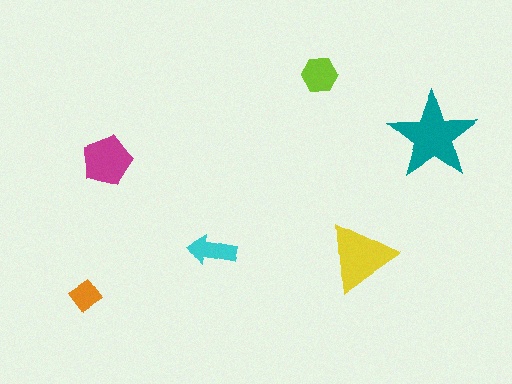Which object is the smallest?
The orange diamond.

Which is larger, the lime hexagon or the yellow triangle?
The yellow triangle.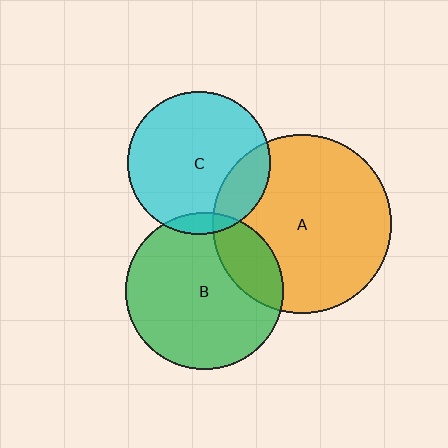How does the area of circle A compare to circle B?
Approximately 1.3 times.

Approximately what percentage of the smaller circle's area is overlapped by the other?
Approximately 20%.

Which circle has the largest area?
Circle A (orange).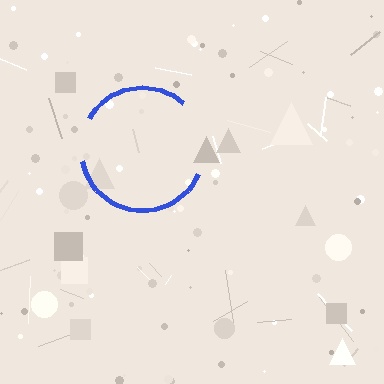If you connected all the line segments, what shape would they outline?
They would outline a circle.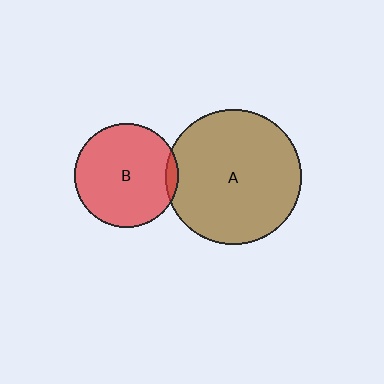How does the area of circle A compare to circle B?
Approximately 1.7 times.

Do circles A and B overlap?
Yes.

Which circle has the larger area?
Circle A (brown).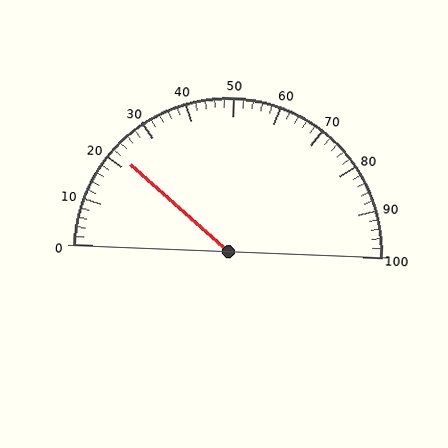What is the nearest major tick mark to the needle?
The nearest major tick mark is 20.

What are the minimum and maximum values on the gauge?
The gauge ranges from 0 to 100.